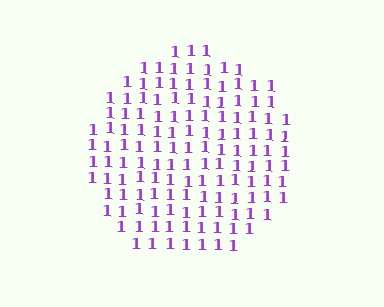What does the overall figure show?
The overall figure shows a circle.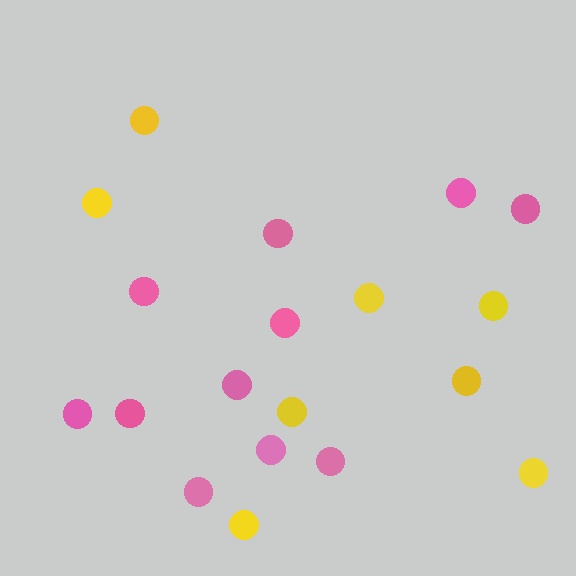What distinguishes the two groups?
There are 2 groups: one group of pink circles (11) and one group of yellow circles (8).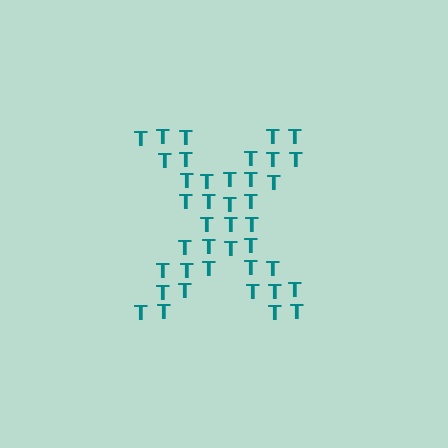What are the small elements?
The small elements are letter T's.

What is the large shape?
The large shape is the letter X.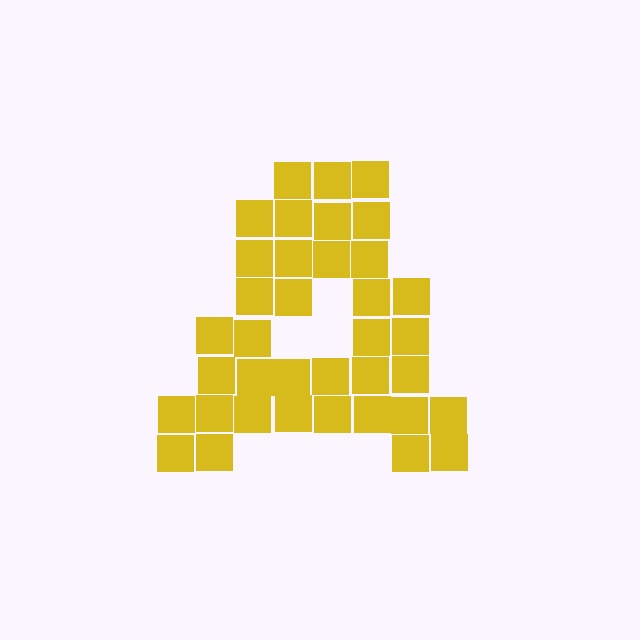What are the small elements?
The small elements are squares.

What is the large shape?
The large shape is the letter A.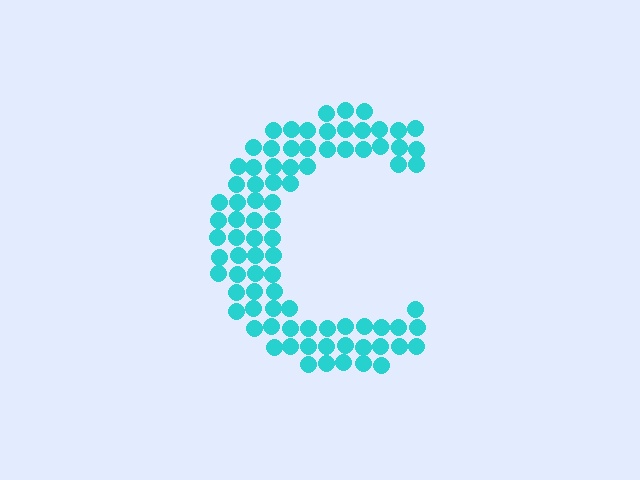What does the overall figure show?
The overall figure shows the letter C.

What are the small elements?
The small elements are circles.